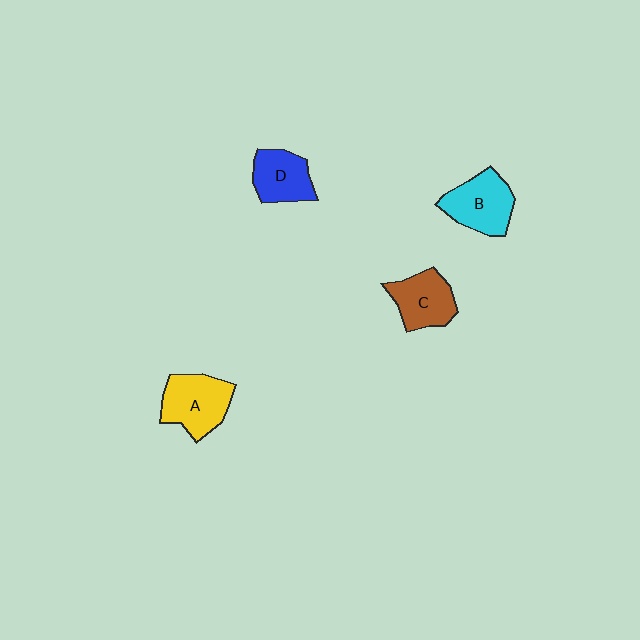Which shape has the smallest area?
Shape D (blue).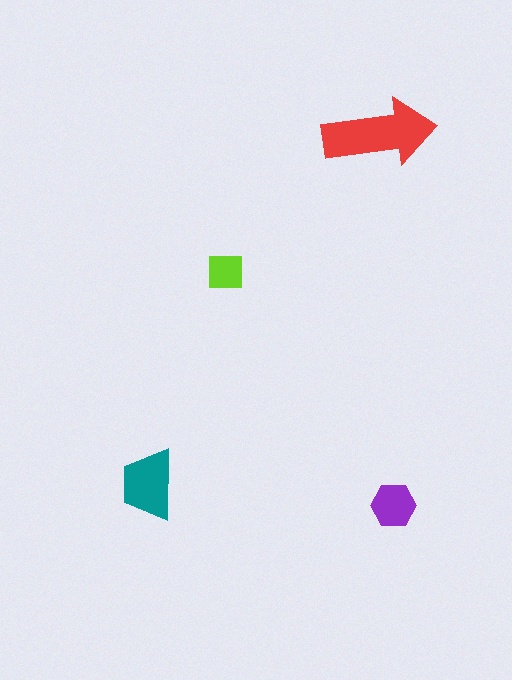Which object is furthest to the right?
The purple hexagon is rightmost.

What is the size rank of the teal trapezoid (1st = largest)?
2nd.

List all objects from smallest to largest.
The lime square, the purple hexagon, the teal trapezoid, the red arrow.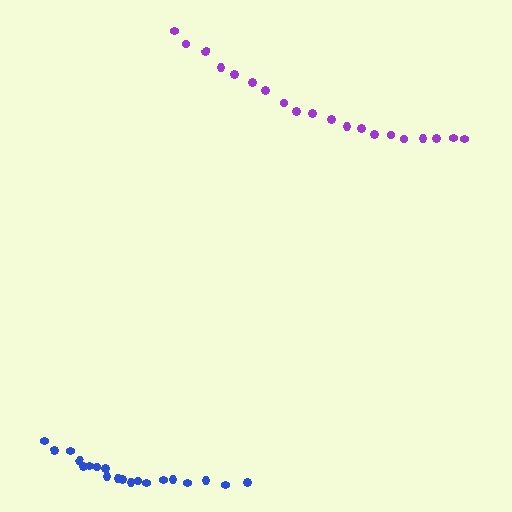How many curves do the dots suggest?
There are 2 distinct paths.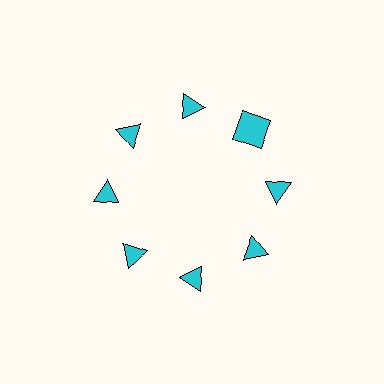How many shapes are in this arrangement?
There are 8 shapes arranged in a ring pattern.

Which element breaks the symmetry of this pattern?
The cyan square at roughly the 2 o'clock position breaks the symmetry. All other shapes are cyan triangles.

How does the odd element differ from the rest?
It has a different shape: square instead of triangle.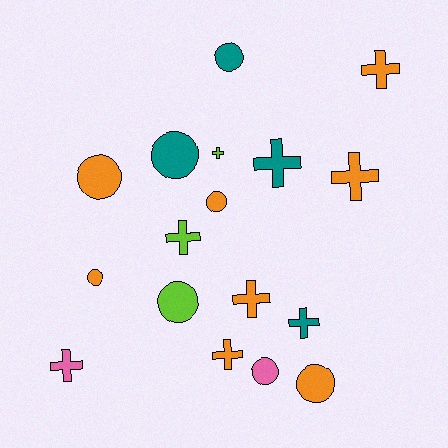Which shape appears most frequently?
Cross, with 9 objects.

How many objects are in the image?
There are 17 objects.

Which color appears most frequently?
Orange, with 8 objects.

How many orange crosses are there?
There are 4 orange crosses.